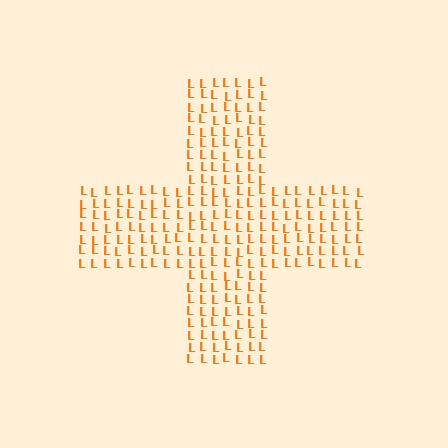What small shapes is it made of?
It is made of small letter L's.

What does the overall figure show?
The overall figure shows a cross.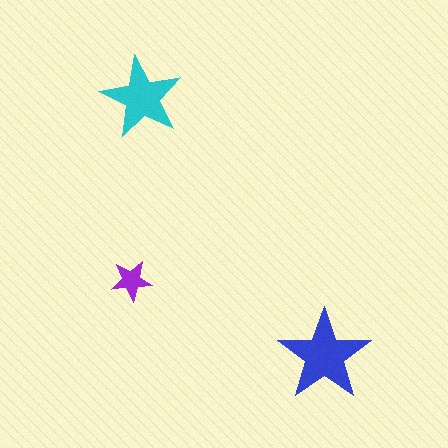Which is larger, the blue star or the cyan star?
The blue one.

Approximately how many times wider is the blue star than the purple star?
About 2.5 times wider.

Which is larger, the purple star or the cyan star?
The cyan one.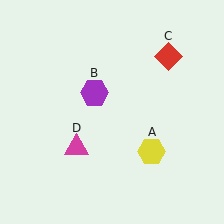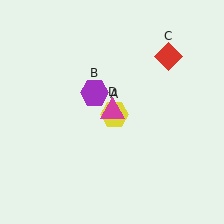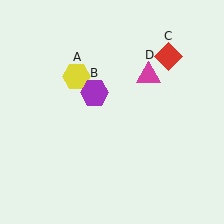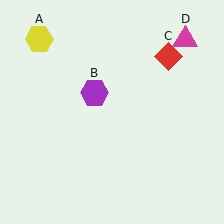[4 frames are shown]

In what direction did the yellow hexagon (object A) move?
The yellow hexagon (object A) moved up and to the left.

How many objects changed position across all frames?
2 objects changed position: yellow hexagon (object A), magenta triangle (object D).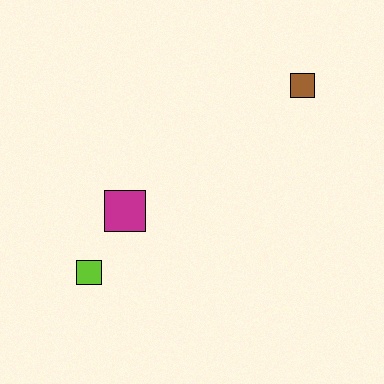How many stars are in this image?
There are no stars.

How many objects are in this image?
There are 3 objects.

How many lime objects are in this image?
There is 1 lime object.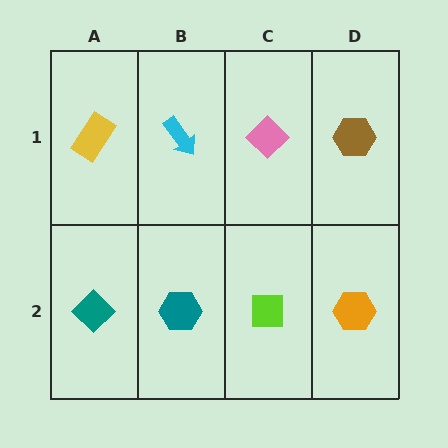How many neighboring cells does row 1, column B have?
3.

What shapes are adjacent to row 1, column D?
An orange hexagon (row 2, column D), a pink diamond (row 1, column C).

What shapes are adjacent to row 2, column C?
A pink diamond (row 1, column C), a teal hexagon (row 2, column B), an orange hexagon (row 2, column D).